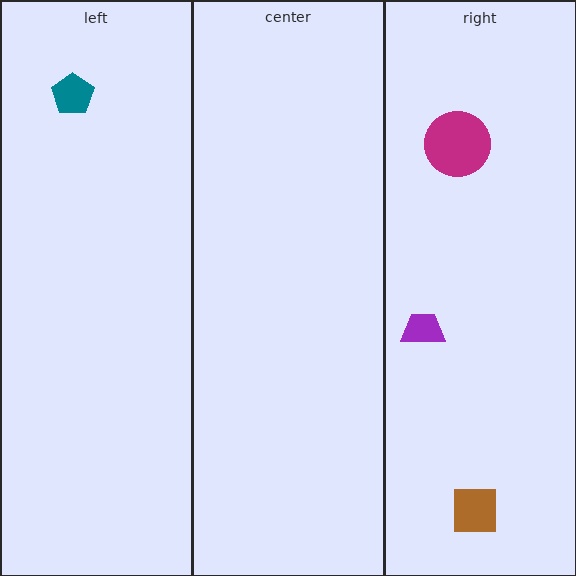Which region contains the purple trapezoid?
The right region.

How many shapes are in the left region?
1.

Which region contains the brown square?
The right region.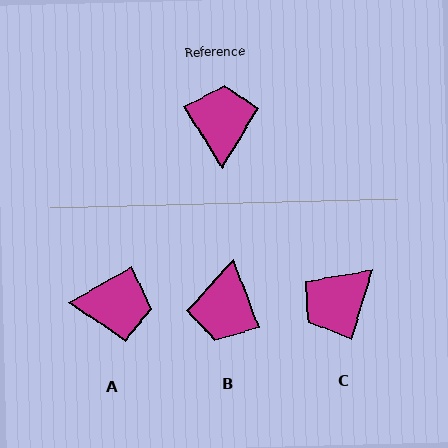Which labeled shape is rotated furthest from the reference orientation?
B, about 168 degrees away.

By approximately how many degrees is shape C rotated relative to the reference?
Approximately 131 degrees counter-clockwise.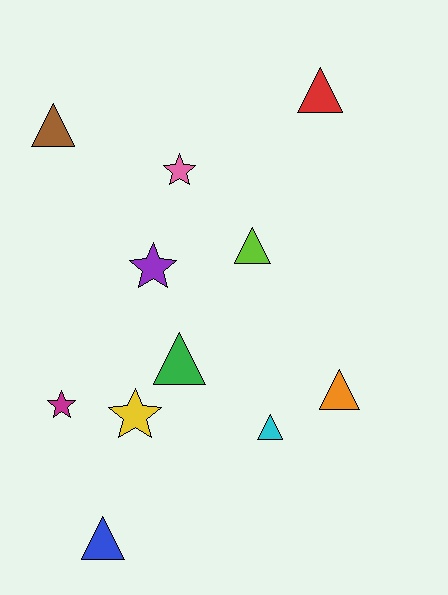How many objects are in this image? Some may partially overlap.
There are 11 objects.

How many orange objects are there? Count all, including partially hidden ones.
There is 1 orange object.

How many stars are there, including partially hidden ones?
There are 4 stars.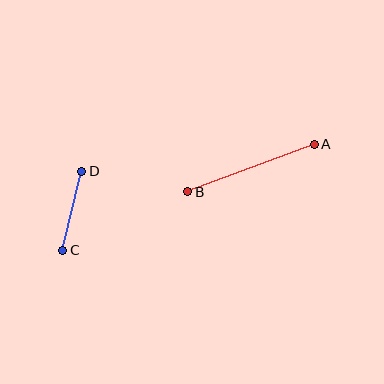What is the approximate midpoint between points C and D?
The midpoint is at approximately (72, 211) pixels.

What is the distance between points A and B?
The distance is approximately 135 pixels.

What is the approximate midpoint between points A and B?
The midpoint is at approximately (251, 168) pixels.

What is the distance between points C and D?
The distance is approximately 81 pixels.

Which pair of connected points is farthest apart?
Points A and B are farthest apart.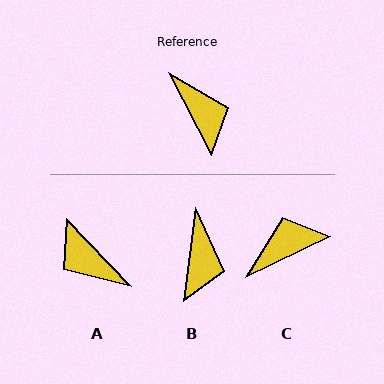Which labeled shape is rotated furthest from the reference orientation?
A, about 163 degrees away.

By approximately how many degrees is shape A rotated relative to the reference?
Approximately 163 degrees clockwise.